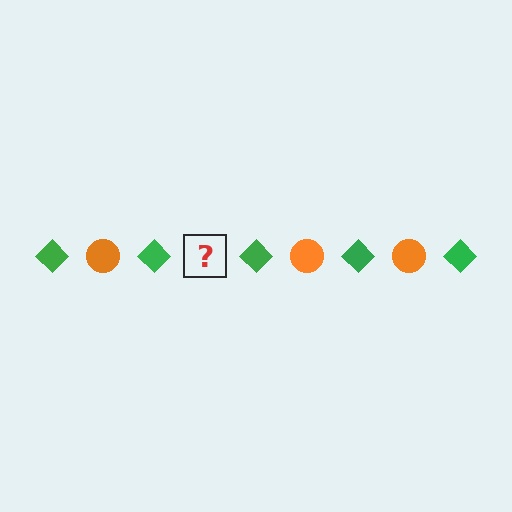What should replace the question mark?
The question mark should be replaced with an orange circle.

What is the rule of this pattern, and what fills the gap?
The rule is that the pattern alternates between green diamond and orange circle. The gap should be filled with an orange circle.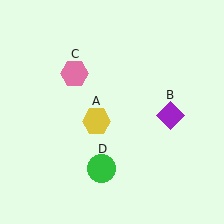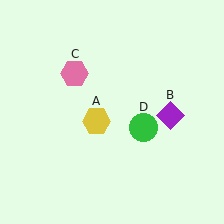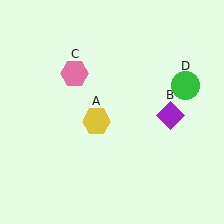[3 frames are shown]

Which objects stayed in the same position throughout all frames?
Yellow hexagon (object A) and purple diamond (object B) and pink hexagon (object C) remained stationary.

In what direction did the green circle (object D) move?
The green circle (object D) moved up and to the right.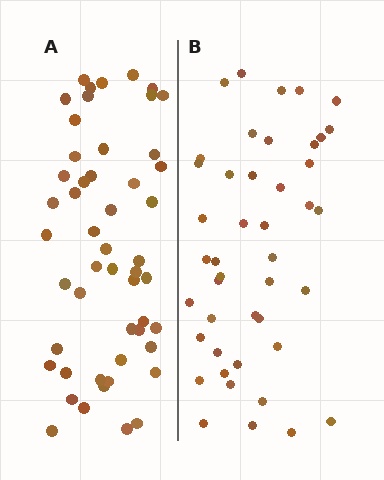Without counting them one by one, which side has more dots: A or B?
Region A (the left region) has more dots.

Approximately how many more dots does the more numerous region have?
Region A has roughly 8 or so more dots than region B.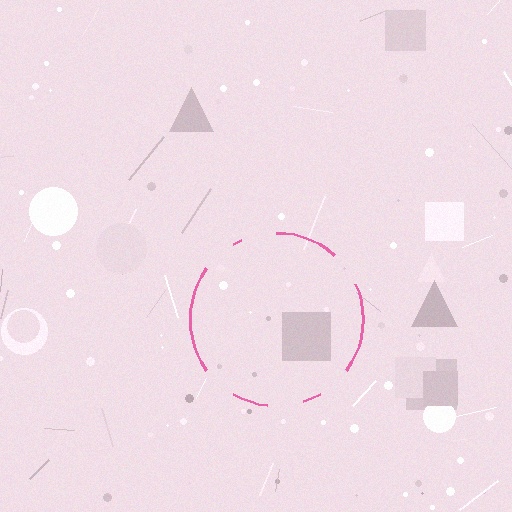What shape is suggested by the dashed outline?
The dashed outline suggests a circle.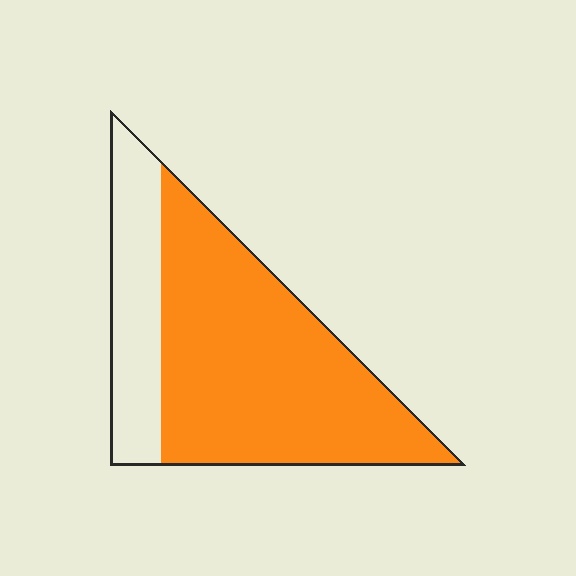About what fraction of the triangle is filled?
About three quarters (3/4).